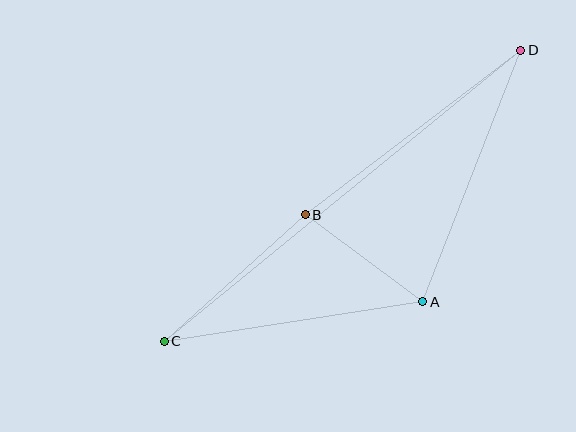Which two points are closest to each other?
Points A and B are closest to each other.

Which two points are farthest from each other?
Points C and D are farthest from each other.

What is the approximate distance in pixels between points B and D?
The distance between B and D is approximately 271 pixels.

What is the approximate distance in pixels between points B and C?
The distance between B and C is approximately 189 pixels.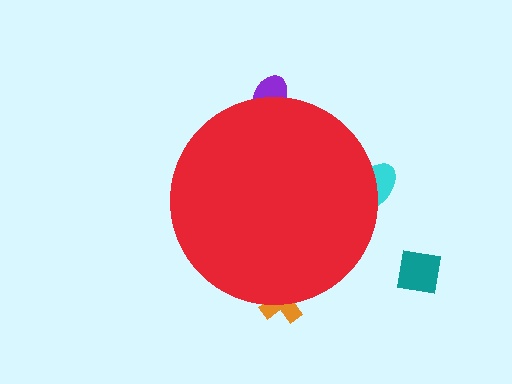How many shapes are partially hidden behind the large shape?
3 shapes are partially hidden.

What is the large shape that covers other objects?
A red circle.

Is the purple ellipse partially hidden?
Yes, the purple ellipse is partially hidden behind the red circle.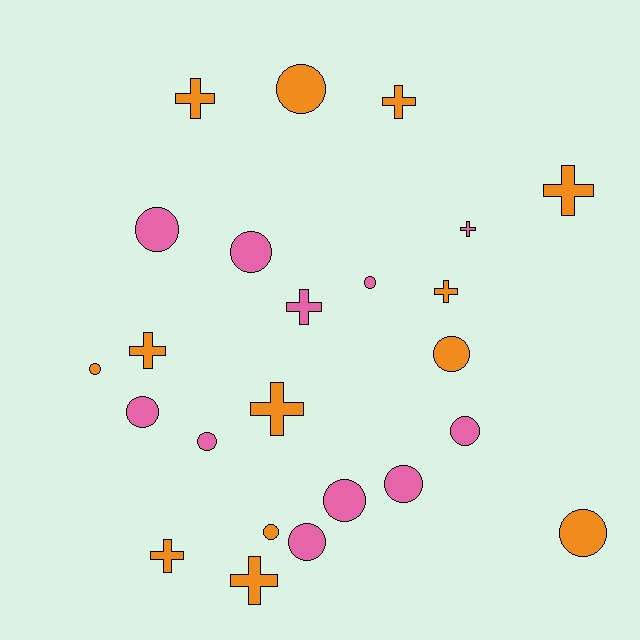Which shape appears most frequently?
Circle, with 14 objects.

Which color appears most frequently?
Orange, with 13 objects.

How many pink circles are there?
There are 9 pink circles.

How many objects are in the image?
There are 24 objects.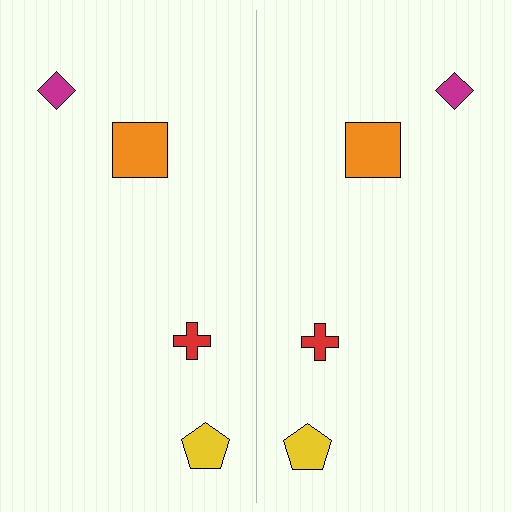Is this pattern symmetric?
Yes, this pattern has bilateral (reflection) symmetry.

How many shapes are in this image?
There are 8 shapes in this image.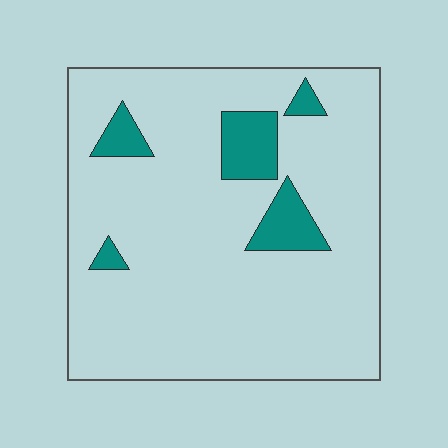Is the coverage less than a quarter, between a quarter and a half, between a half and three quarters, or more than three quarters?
Less than a quarter.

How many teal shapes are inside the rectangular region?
5.